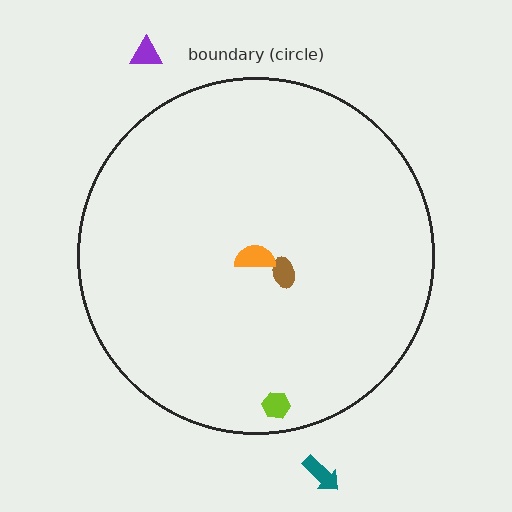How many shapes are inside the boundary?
3 inside, 2 outside.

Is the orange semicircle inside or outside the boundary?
Inside.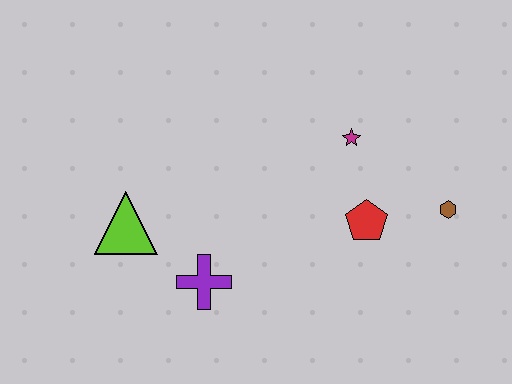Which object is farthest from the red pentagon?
The lime triangle is farthest from the red pentagon.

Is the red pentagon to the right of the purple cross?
Yes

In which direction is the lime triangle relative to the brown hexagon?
The lime triangle is to the left of the brown hexagon.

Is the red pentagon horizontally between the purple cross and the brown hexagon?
Yes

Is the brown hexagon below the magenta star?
Yes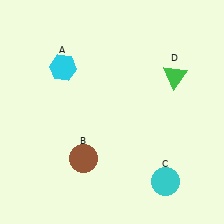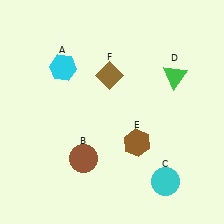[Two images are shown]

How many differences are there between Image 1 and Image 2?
There are 2 differences between the two images.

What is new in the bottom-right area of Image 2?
A brown hexagon (E) was added in the bottom-right area of Image 2.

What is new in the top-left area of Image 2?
A brown diamond (F) was added in the top-left area of Image 2.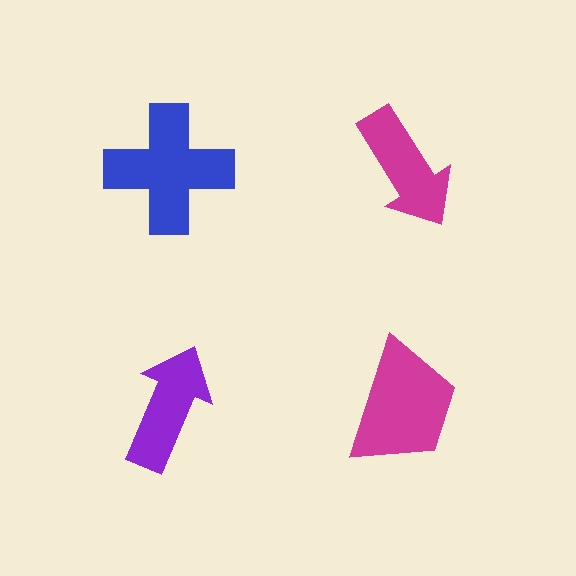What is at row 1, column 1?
A blue cross.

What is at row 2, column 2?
A magenta trapezoid.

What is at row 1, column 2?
A magenta arrow.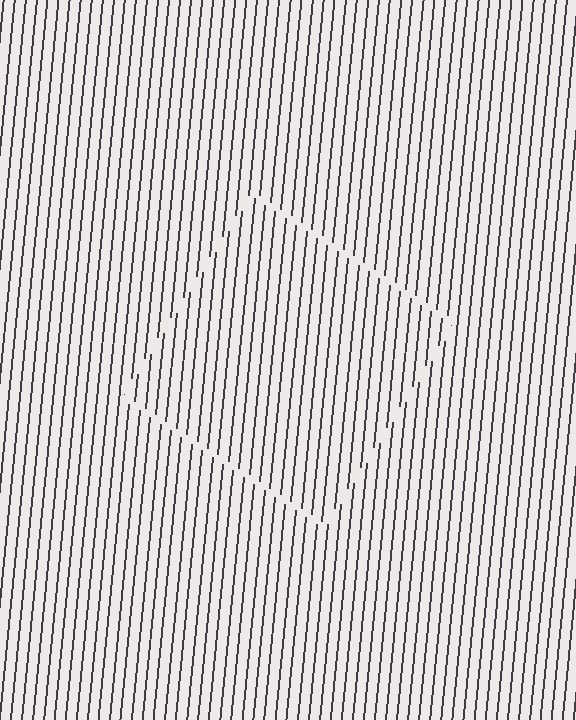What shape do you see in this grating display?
An illusory square. The interior of the shape contains the same grating, shifted by half a period — the contour is defined by the phase discontinuity where line-ends from the inner and outer gratings abut.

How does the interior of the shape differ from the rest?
The interior of the shape contains the same grating, shifted by half a period — the contour is defined by the phase discontinuity where line-ends from the inner and outer gratings abut.